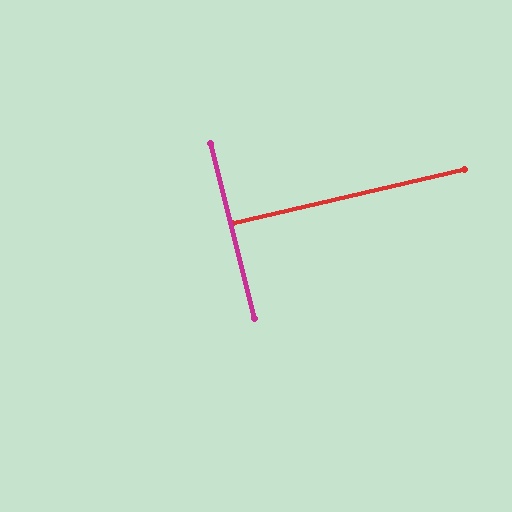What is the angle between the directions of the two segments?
Approximately 89 degrees.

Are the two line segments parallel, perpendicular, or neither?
Perpendicular — they meet at approximately 89°.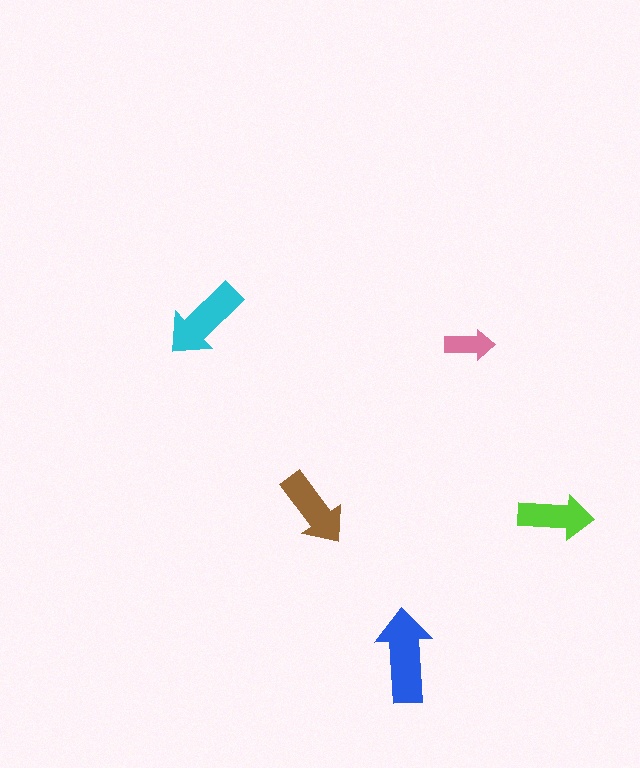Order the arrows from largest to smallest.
the blue one, the cyan one, the brown one, the lime one, the pink one.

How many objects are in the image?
There are 5 objects in the image.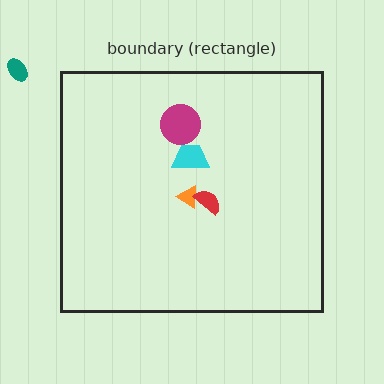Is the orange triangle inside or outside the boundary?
Inside.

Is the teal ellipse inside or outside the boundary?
Outside.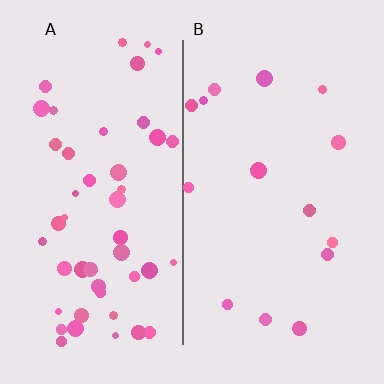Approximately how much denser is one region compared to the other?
Approximately 3.0× — region A over region B.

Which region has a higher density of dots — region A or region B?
A (the left).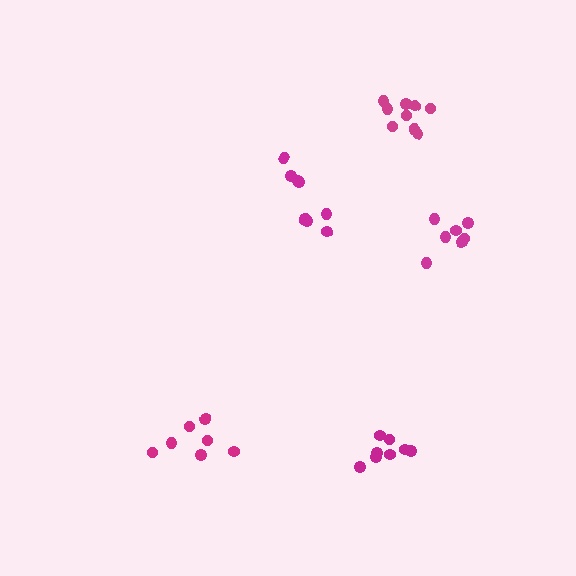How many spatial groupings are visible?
There are 5 spatial groupings.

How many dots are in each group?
Group 1: 8 dots, Group 2: 10 dots, Group 3: 10 dots, Group 4: 7 dots, Group 5: 7 dots (42 total).